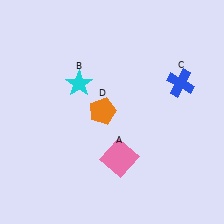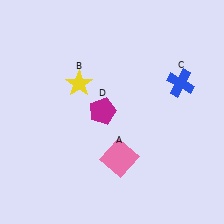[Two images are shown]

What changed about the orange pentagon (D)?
In Image 1, D is orange. In Image 2, it changed to magenta.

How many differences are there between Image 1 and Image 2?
There are 2 differences between the two images.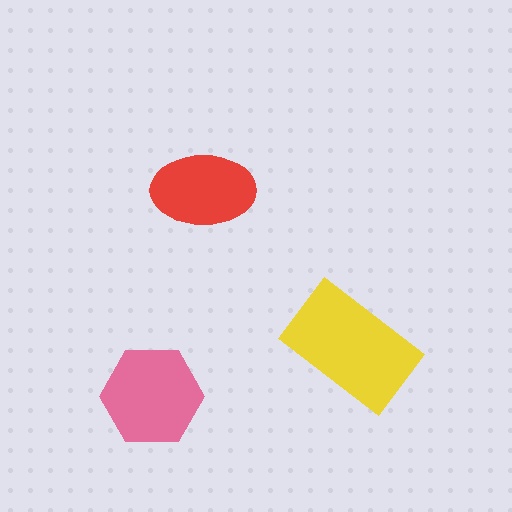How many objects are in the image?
There are 3 objects in the image.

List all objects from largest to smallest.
The yellow rectangle, the pink hexagon, the red ellipse.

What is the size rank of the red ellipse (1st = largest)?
3rd.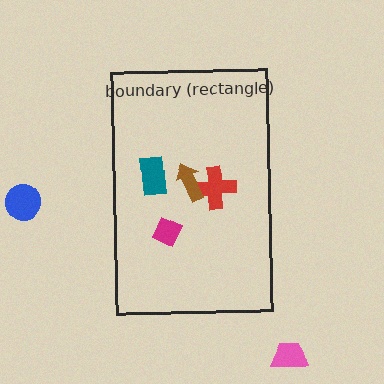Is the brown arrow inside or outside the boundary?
Inside.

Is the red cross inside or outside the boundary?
Inside.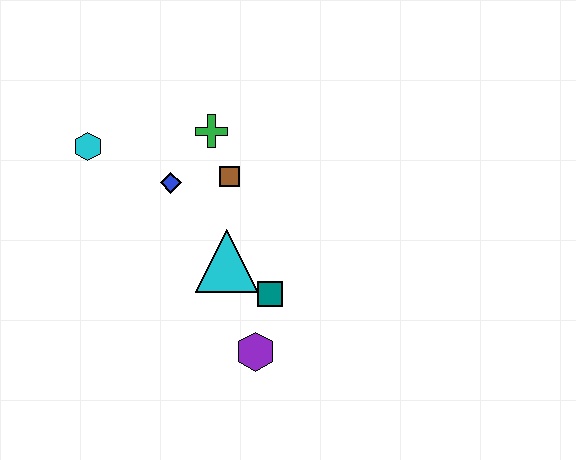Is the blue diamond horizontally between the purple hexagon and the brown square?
No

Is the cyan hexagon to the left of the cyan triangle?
Yes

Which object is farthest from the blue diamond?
The purple hexagon is farthest from the blue diamond.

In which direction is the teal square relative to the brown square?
The teal square is below the brown square.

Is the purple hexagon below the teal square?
Yes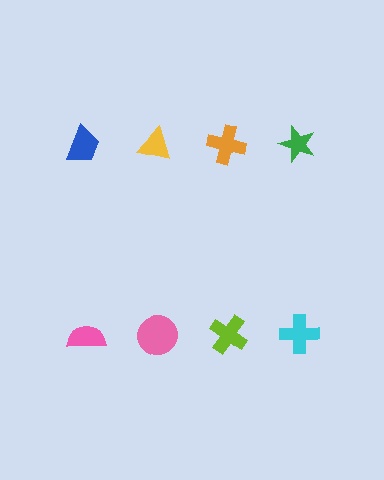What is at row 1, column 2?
A yellow triangle.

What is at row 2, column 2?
A pink circle.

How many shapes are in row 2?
4 shapes.